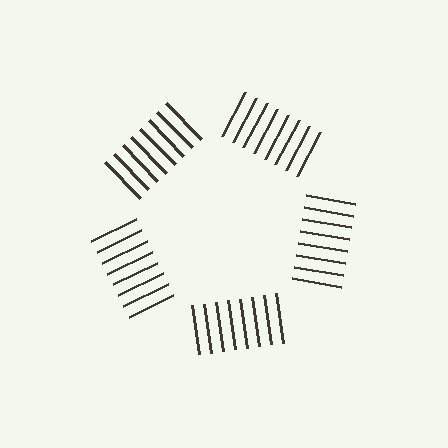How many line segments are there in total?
40 — 8 along each of the 5 edges.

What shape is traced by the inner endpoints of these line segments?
An illusory pentagon — the line segments terminate on its edges but no continuous stroke is drawn.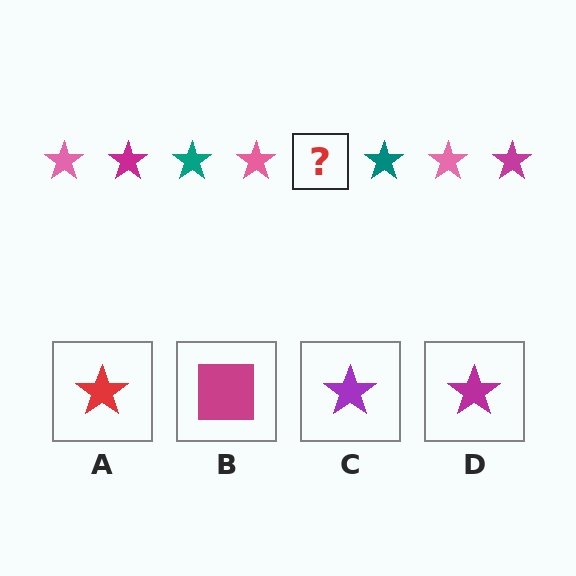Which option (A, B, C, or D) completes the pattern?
D.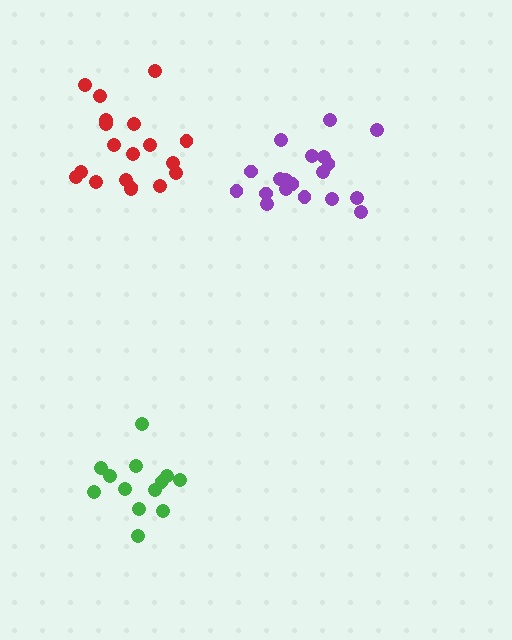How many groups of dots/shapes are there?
There are 3 groups.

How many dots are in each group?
Group 1: 19 dots, Group 2: 13 dots, Group 3: 19 dots (51 total).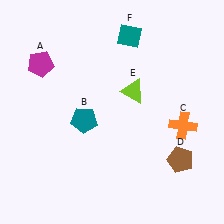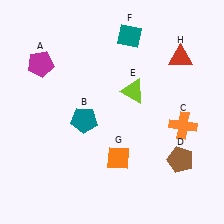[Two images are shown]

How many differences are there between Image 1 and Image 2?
There are 2 differences between the two images.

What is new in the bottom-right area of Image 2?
An orange diamond (G) was added in the bottom-right area of Image 2.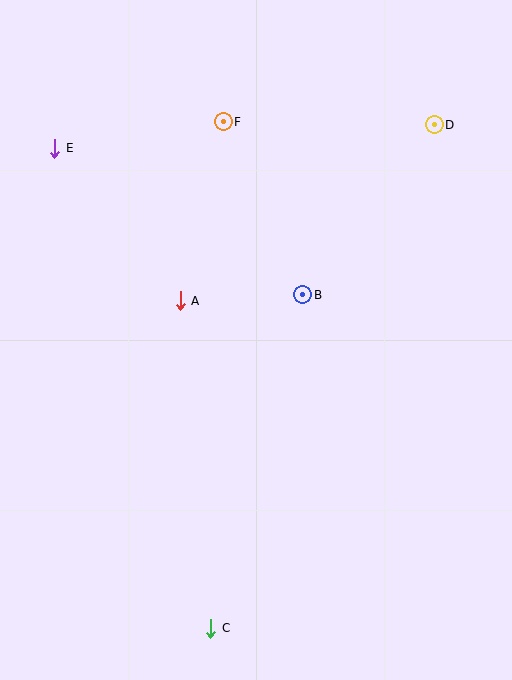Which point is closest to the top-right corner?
Point D is closest to the top-right corner.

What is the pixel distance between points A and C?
The distance between A and C is 329 pixels.